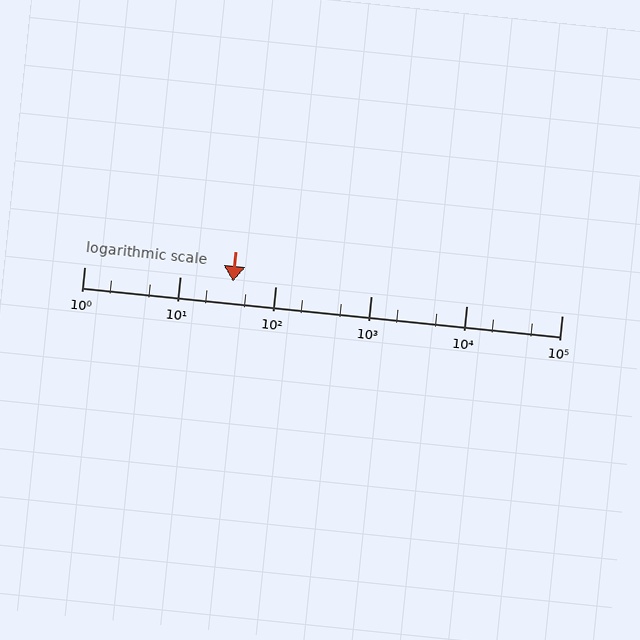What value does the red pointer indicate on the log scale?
The pointer indicates approximately 36.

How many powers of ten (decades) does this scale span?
The scale spans 5 decades, from 1 to 100000.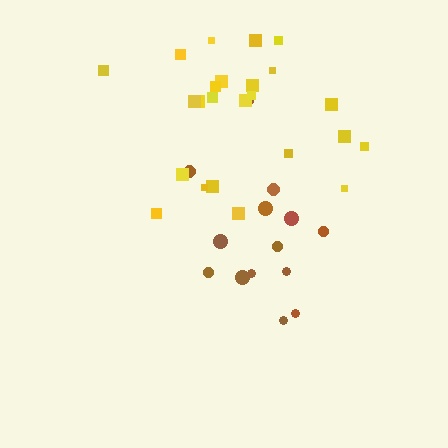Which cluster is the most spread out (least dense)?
Brown.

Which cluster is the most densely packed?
Yellow.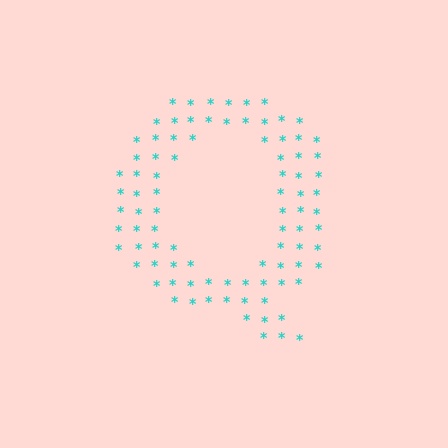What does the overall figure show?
The overall figure shows the letter Q.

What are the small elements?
The small elements are asterisks.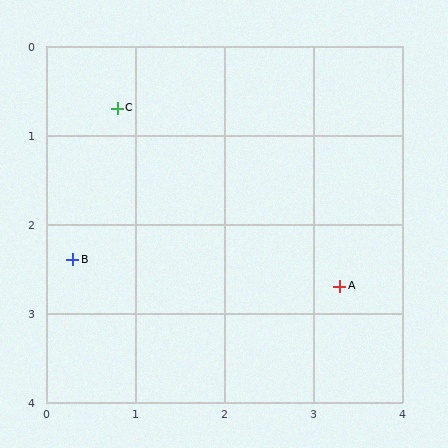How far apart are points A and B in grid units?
Points A and B are about 3.0 grid units apart.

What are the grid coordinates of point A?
Point A is at approximately (3.3, 2.7).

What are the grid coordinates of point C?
Point C is at approximately (0.8, 0.7).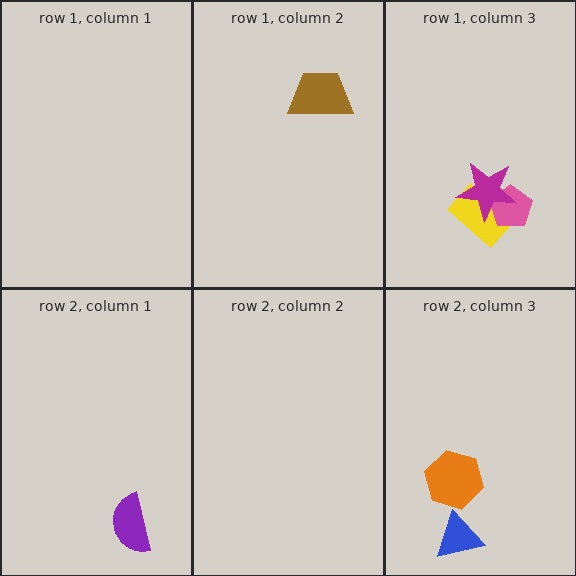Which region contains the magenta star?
The row 1, column 3 region.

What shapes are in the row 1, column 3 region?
The yellow rectangle, the pink pentagon, the magenta star.